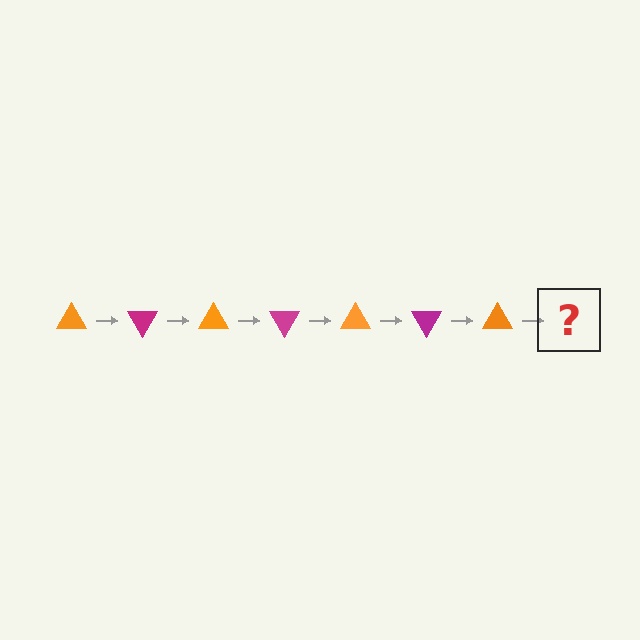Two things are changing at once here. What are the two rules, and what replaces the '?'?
The two rules are that it rotates 60 degrees each step and the color cycles through orange and magenta. The '?' should be a magenta triangle, rotated 420 degrees from the start.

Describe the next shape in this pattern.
It should be a magenta triangle, rotated 420 degrees from the start.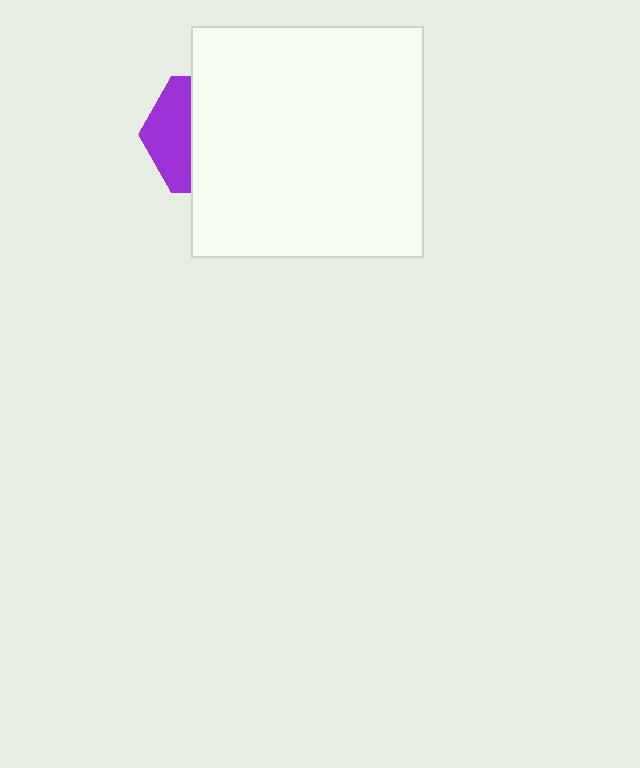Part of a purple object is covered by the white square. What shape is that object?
It is a hexagon.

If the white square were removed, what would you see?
You would see the complete purple hexagon.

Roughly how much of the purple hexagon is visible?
A small part of it is visible (roughly 36%).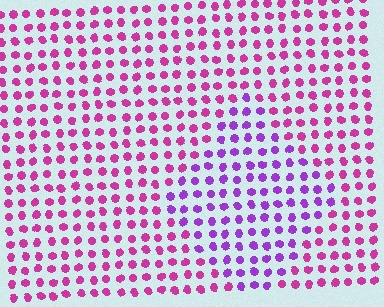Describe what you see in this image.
The image is filled with small magenta elements in a uniform arrangement. A diamond-shaped region is visible where the elements are tinted to a slightly different hue, forming a subtle color boundary.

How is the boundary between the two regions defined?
The boundary is defined purely by a slight shift in hue (about 37 degrees). Spacing, size, and orientation are identical on both sides.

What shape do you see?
I see a diamond.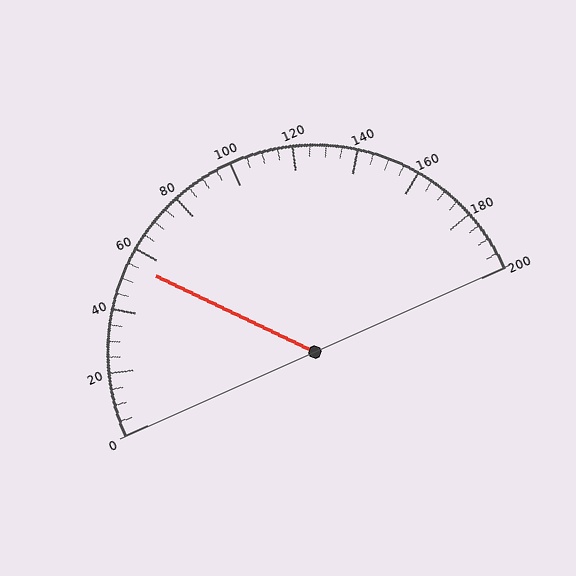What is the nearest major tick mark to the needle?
The nearest major tick mark is 60.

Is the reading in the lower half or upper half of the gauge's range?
The reading is in the lower half of the range (0 to 200).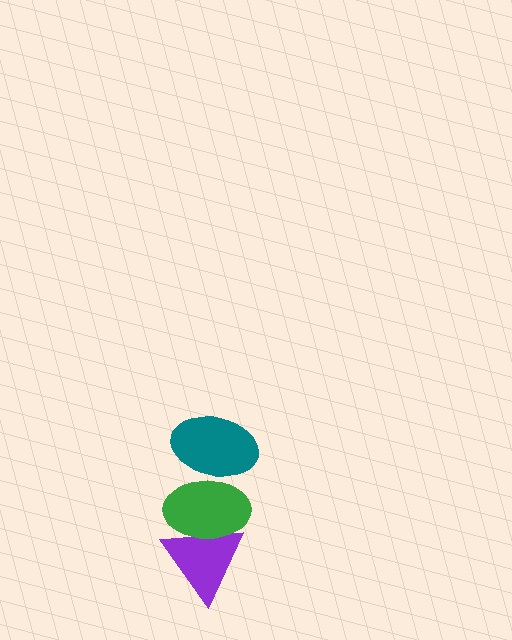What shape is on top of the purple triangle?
The green ellipse is on top of the purple triangle.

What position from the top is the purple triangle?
The purple triangle is 3rd from the top.